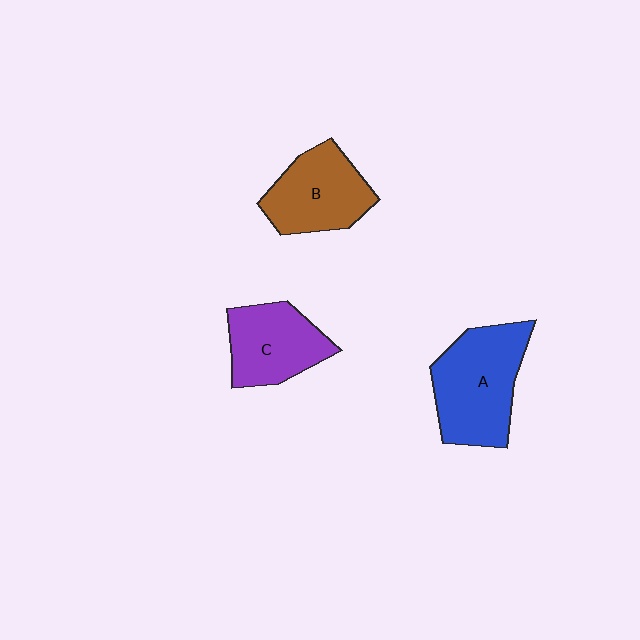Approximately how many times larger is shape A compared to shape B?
Approximately 1.3 times.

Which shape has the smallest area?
Shape C (purple).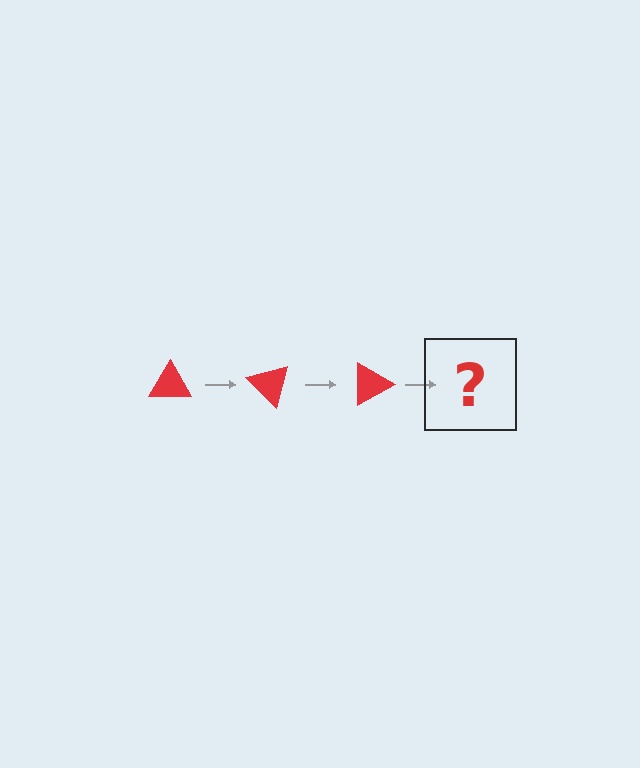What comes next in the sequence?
The next element should be a red triangle rotated 135 degrees.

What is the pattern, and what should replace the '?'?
The pattern is that the triangle rotates 45 degrees each step. The '?' should be a red triangle rotated 135 degrees.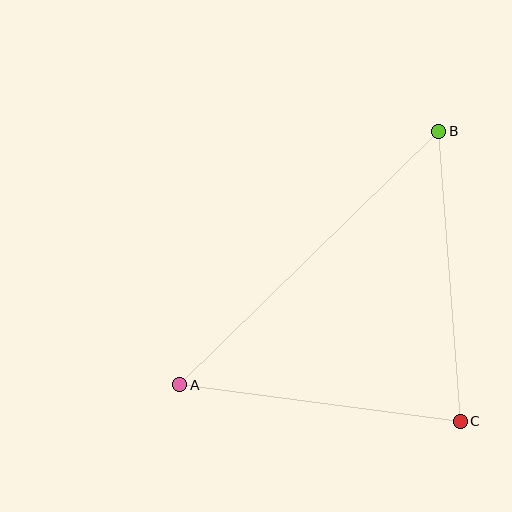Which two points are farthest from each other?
Points A and B are farthest from each other.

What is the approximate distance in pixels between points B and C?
The distance between B and C is approximately 291 pixels.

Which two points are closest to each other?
Points A and C are closest to each other.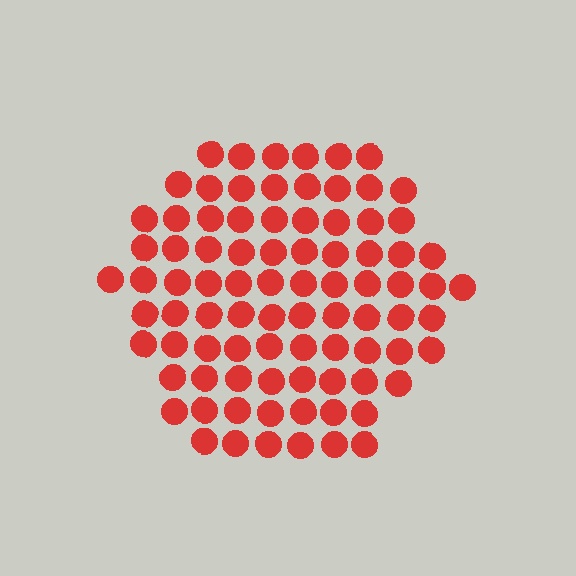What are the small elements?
The small elements are circles.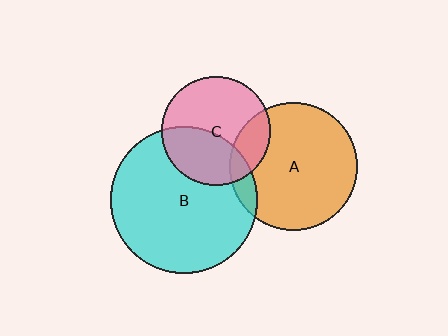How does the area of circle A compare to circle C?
Approximately 1.4 times.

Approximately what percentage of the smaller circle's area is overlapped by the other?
Approximately 10%.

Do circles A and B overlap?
Yes.